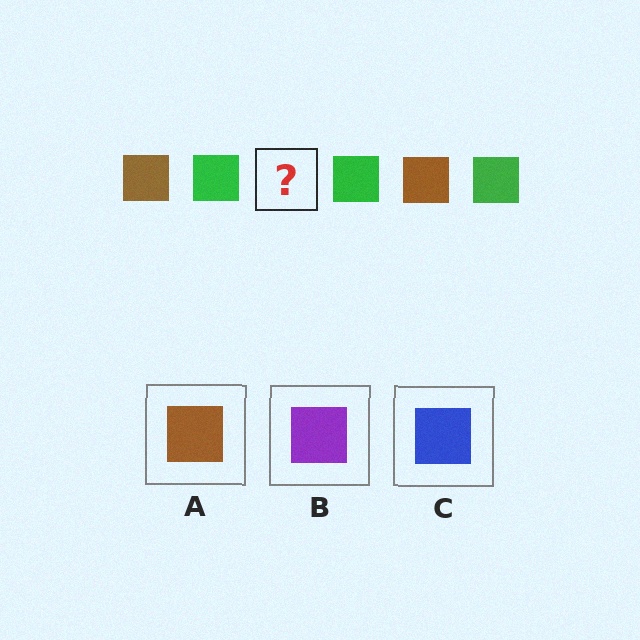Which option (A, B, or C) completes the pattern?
A.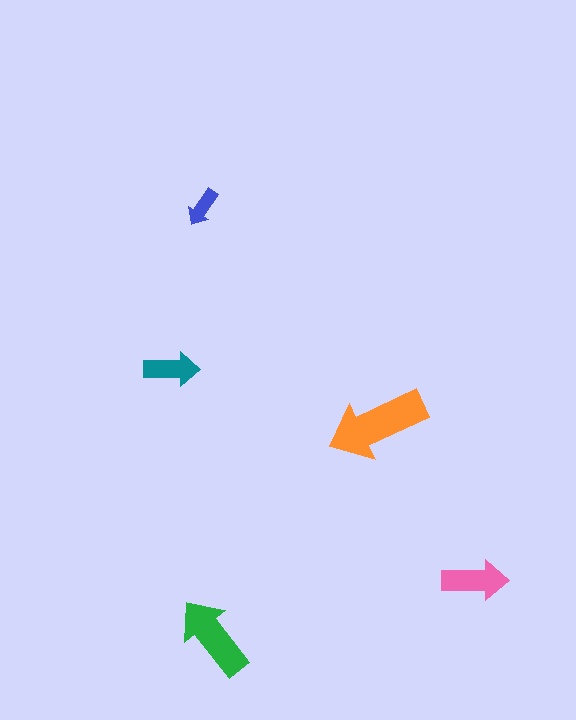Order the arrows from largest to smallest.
the orange one, the green one, the pink one, the teal one, the blue one.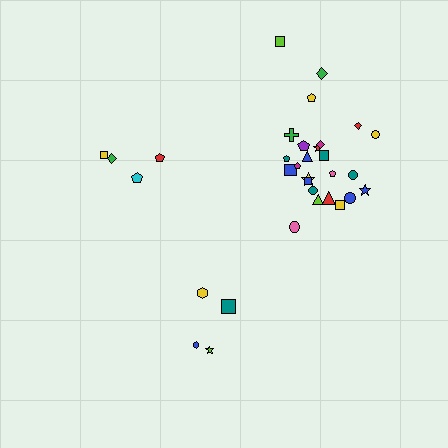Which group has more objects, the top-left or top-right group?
The top-right group.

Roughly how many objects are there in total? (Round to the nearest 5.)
Roughly 35 objects in total.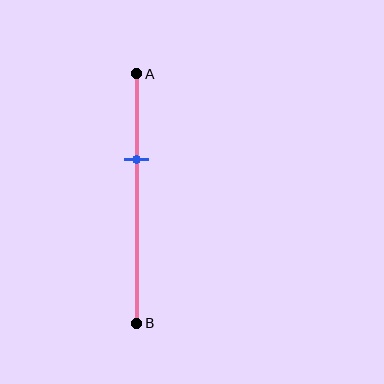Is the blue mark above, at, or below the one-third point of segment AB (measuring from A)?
The blue mark is approximately at the one-third point of segment AB.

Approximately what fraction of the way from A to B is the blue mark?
The blue mark is approximately 35% of the way from A to B.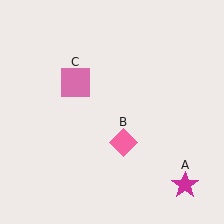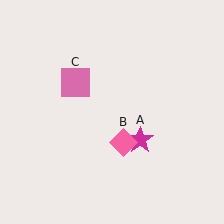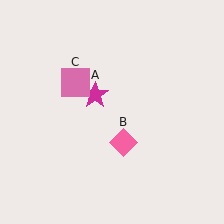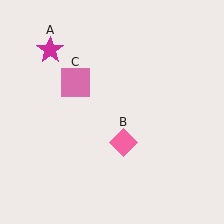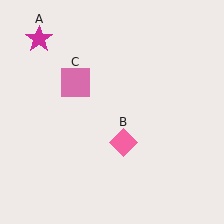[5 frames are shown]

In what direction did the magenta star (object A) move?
The magenta star (object A) moved up and to the left.